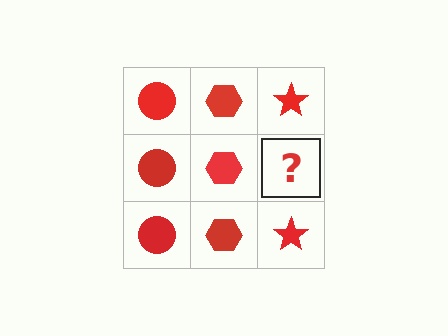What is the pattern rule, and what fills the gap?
The rule is that each column has a consistent shape. The gap should be filled with a red star.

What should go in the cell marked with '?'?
The missing cell should contain a red star.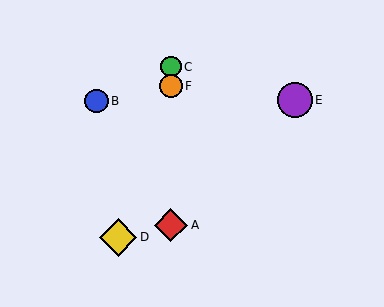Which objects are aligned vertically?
Objects A, C, F are aligned vertically.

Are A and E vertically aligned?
No, A is at x≈171 and E is at x≈295.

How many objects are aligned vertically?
3 objects (A, C, F) are aligned vertically.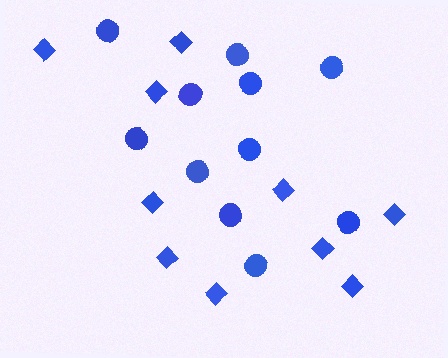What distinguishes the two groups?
There are 2 groups: one group of circles (11) and one group of diamonds (10).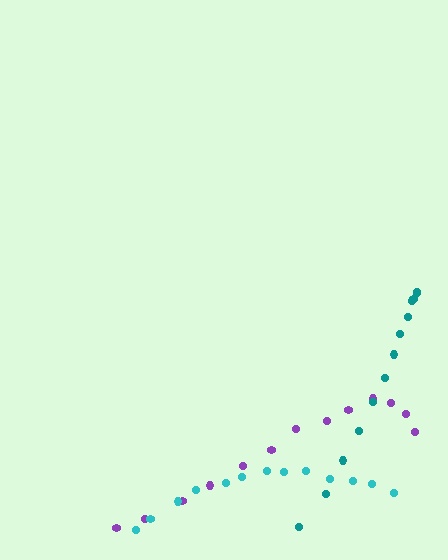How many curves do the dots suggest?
There are 3 distinct paths.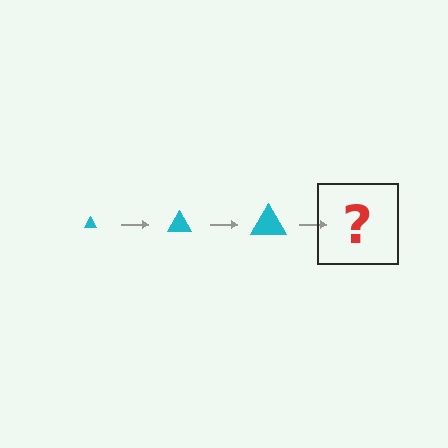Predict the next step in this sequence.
The next step is a cyan triangle, larger than the previous one.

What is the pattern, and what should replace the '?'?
The pattern is that the triangle gets progressively larger each step. The '?' should be a cyan triangle, larger than the previous one.